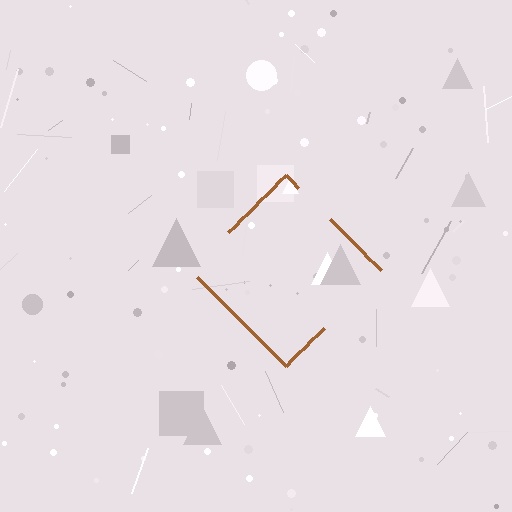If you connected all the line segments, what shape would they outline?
They would outline a diamond.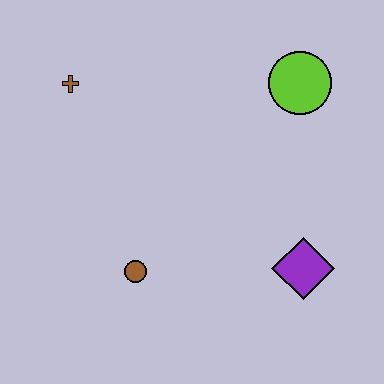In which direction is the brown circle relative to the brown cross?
The brown circle is below the brown cross.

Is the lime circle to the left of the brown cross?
No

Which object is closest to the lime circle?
The purple diamond is closest to the lime circle.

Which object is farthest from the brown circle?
The lime circle is farthest from the brown circle.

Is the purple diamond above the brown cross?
No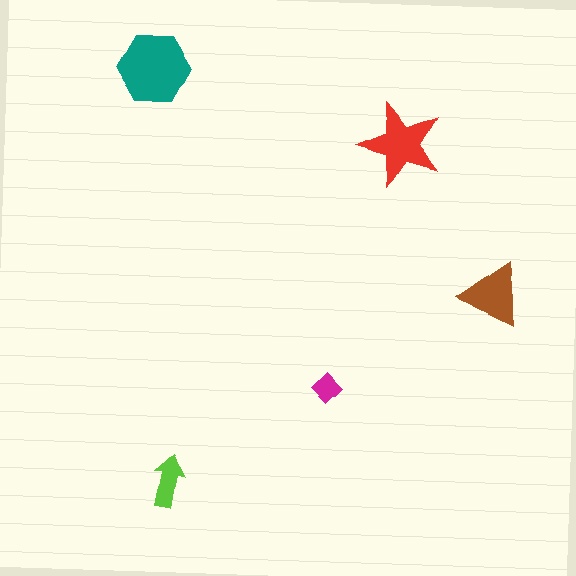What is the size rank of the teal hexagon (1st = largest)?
1st.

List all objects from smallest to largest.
The magenta diamond, the lime arrow, the brown triangle, the red star, the teal hexagon.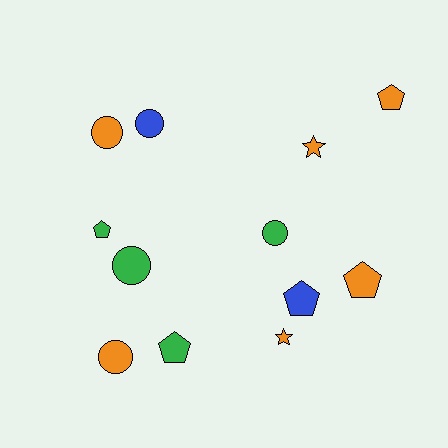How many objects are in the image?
There are 12 objects.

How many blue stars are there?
There are no blue stars.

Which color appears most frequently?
Orange, with 6 objects.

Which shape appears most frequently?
Pentagon, with 5 objects.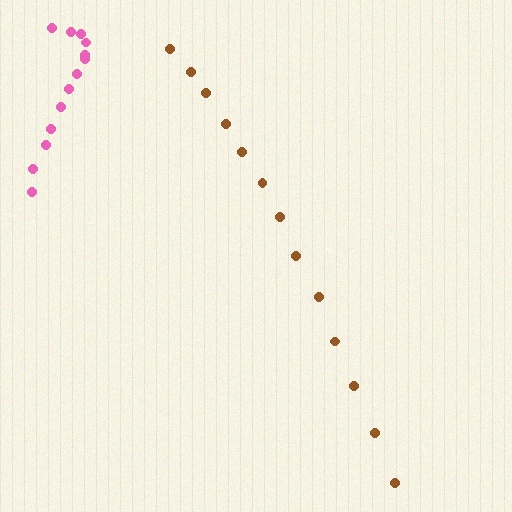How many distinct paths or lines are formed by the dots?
There are 2 distinct paths.